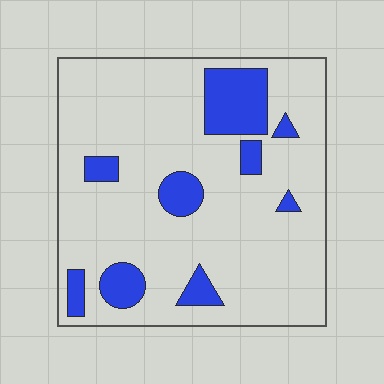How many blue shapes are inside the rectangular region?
9.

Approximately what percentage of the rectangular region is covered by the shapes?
Approximately 15%.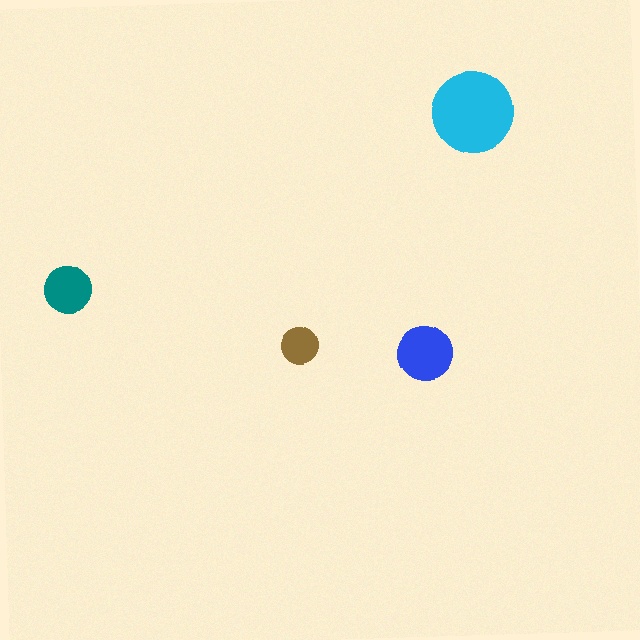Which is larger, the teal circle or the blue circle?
The blue one.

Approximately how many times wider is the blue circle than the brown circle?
About 1.5 times wider.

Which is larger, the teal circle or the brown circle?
The teal one.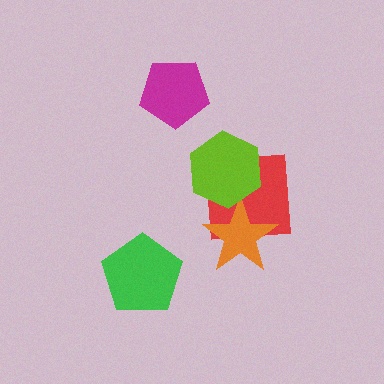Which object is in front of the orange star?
The lime hexagon is in front of the orange star.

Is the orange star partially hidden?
Yes, it is partially covered by another shape.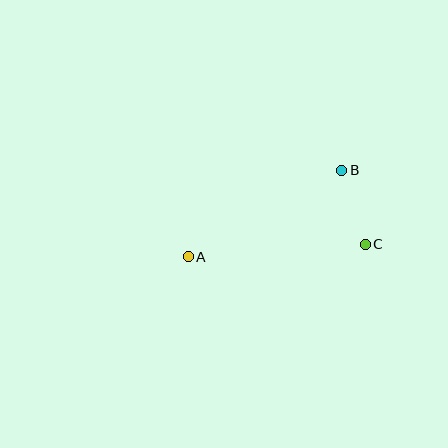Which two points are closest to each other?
Points B and C are closest to each other.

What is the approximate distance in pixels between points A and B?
The distance between A and B is approximately 176 pixels.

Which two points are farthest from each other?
Points A and C are farthest from each other.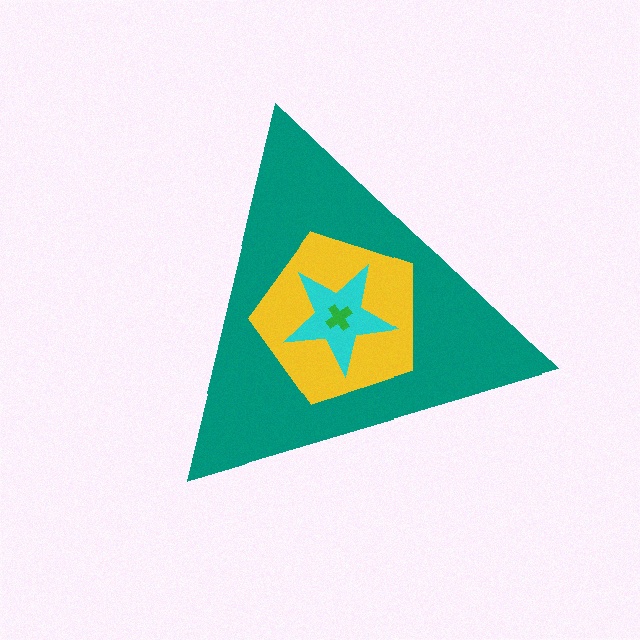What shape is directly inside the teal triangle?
The yellow pentagon.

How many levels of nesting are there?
4.